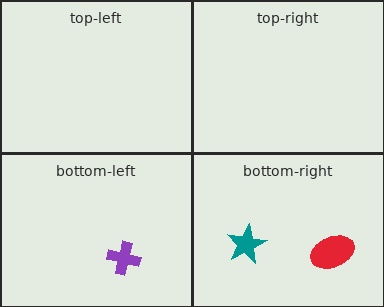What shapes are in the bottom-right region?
The red ellipse, the teal star.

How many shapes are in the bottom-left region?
1.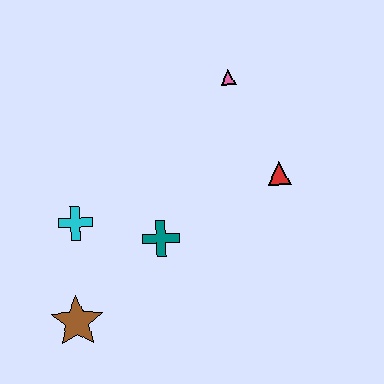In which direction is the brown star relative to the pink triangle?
The brown star is below the pink triangle.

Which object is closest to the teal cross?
The cyan cross is closest to the teal cross.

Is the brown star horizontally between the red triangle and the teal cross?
No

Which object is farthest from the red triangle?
The brown star is farthest from the red triangle.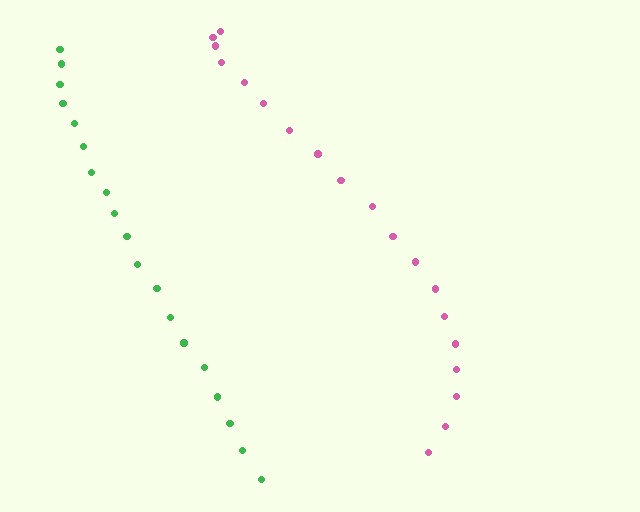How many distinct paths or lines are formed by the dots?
There are 2 distinct paths.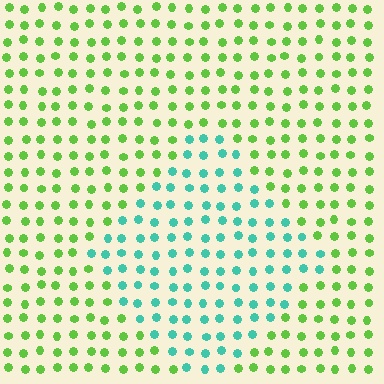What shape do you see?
I see a diamond.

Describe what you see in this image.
The image is filled with small lime elements in a uniform arrangement. A diamond-shaped region is visible where the elements are tinted to a slightly different hue, forming a subtle color boundary.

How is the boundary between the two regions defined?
The boundary is defined purely by a slight shift in hue (about 61 degrees). Spacing, size, and orientation are identical on both sides.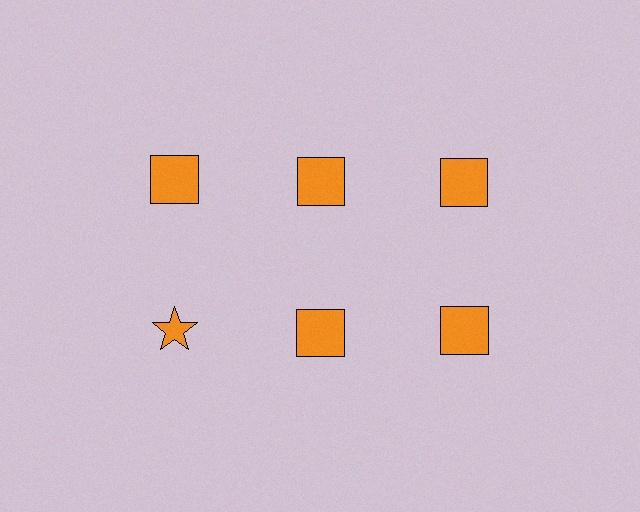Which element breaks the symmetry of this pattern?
The orange star in the second row, leftmost column breaks the symmetry. All other shapes are orange squares.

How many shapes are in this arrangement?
There are 6 shapes arranged in a grid pattern.